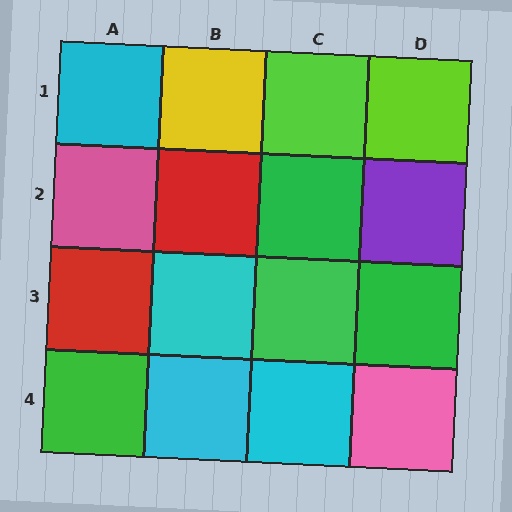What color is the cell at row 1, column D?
Lime.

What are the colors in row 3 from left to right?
Red, cyan, green, green.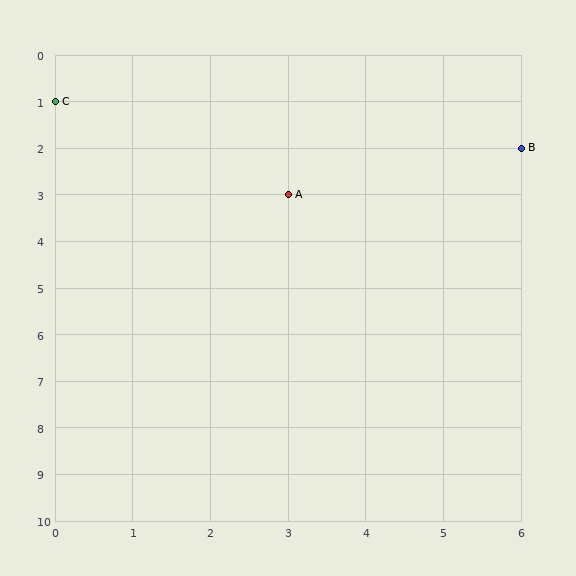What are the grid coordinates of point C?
Point C is at grid coordinates (0, 1).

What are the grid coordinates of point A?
Point A is at grid coordinates (3, 3).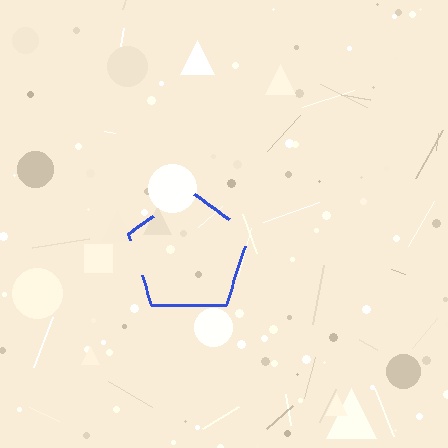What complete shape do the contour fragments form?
The contour fragments form a pentagon.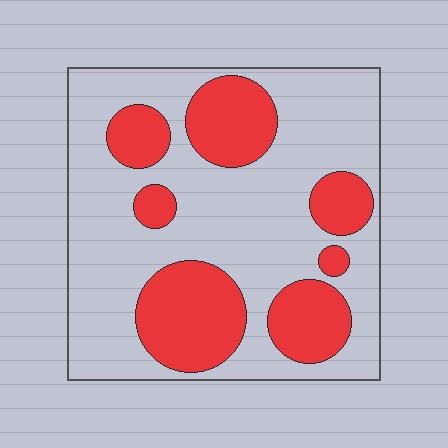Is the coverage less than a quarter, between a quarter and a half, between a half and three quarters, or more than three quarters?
Between a quarter and a half.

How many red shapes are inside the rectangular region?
7.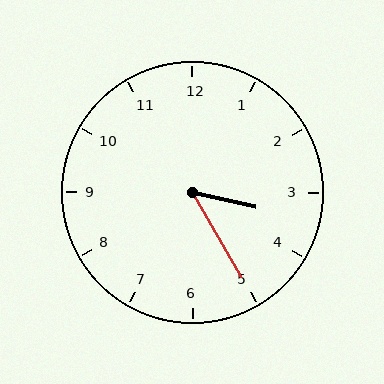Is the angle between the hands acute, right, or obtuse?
It is acute.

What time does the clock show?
3:25.